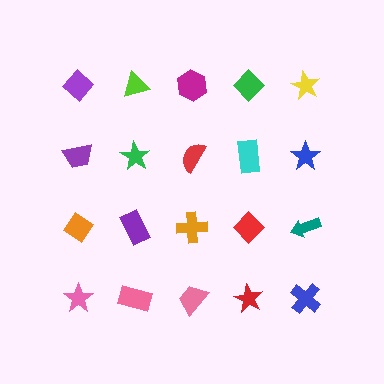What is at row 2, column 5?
A blue star.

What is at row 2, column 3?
A red semicircle.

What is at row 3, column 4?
A red diamond.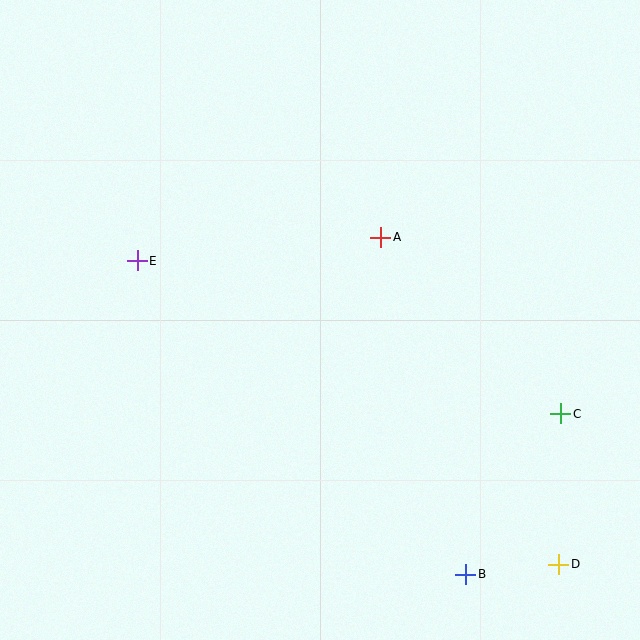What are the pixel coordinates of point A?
Point A is at (381, 237).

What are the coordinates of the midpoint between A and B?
The midpoint between A and B is at (423, 406).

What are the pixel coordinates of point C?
Point C is at (561, 414).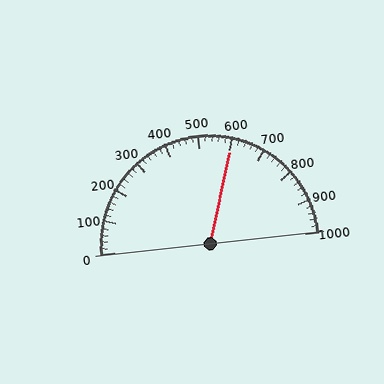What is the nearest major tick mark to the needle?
The nearest major tick mark is 600.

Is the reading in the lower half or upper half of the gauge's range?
The reading is in the upper half of the range (0 to 1000).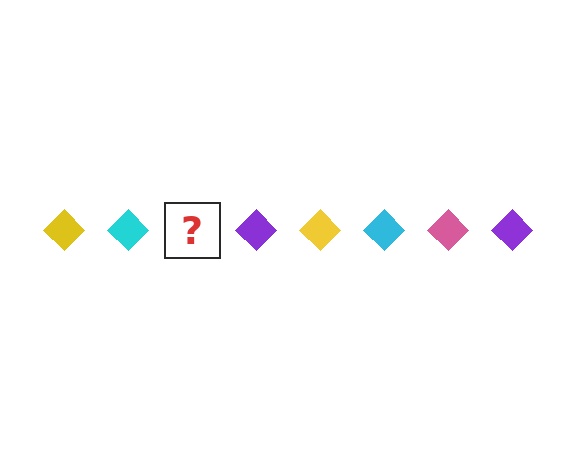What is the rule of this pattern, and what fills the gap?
The rule is that the pattern cycles through yellow, cyan, pink, purple diamonds. The gap should be filled with a pink diamond.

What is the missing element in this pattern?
The missing element is a pink diamond.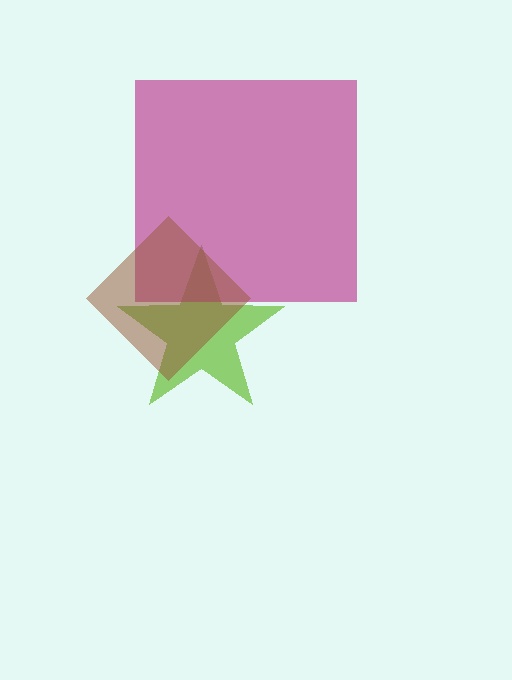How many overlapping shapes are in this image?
There are 3 overlapping shapes in the image.